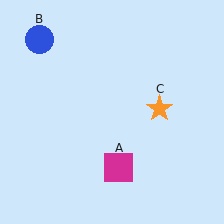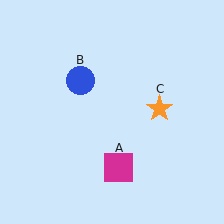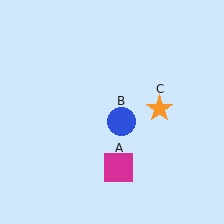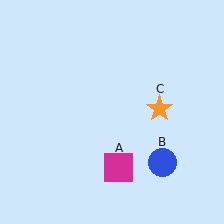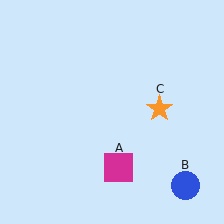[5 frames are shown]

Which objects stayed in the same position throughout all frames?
Magenta square (object A) and orange star (object C) remained stationary.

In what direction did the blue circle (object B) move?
The blue circle (object B) moved down and to the right.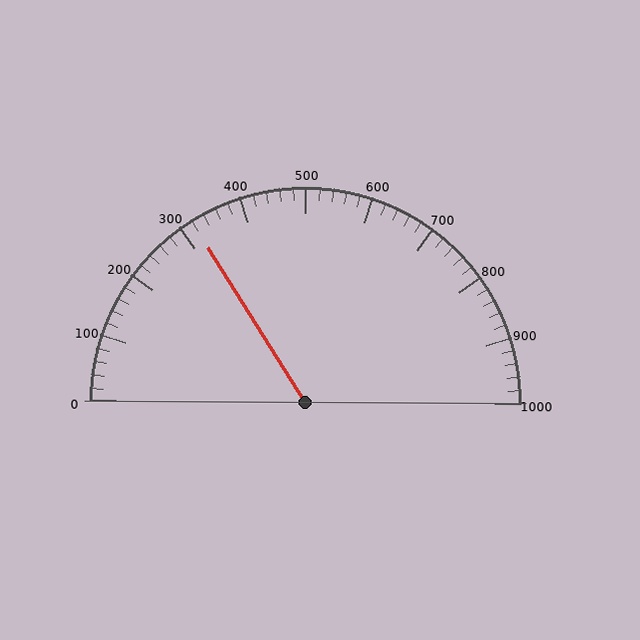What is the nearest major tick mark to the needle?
The nearest major tick mark is 300.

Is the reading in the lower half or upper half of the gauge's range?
The reading is in the lower half of the range (0 to 1000).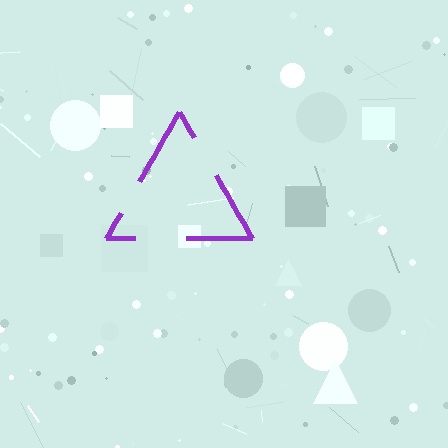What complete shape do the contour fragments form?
The contour fragments form a triangle.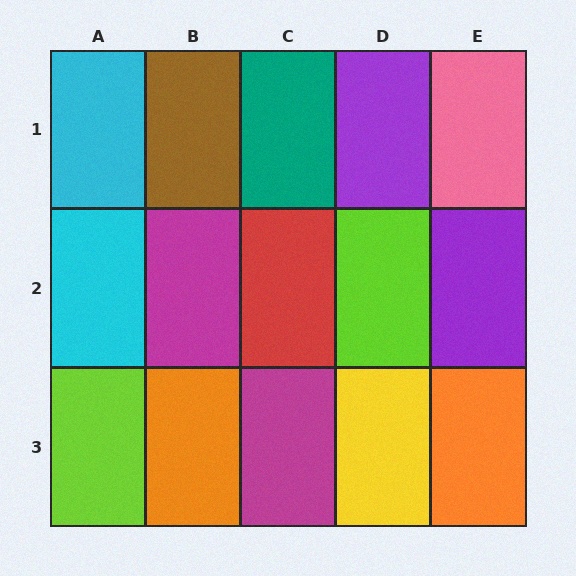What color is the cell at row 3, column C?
Magenta.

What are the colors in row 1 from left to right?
Cyan, brown, teal, purple, pink.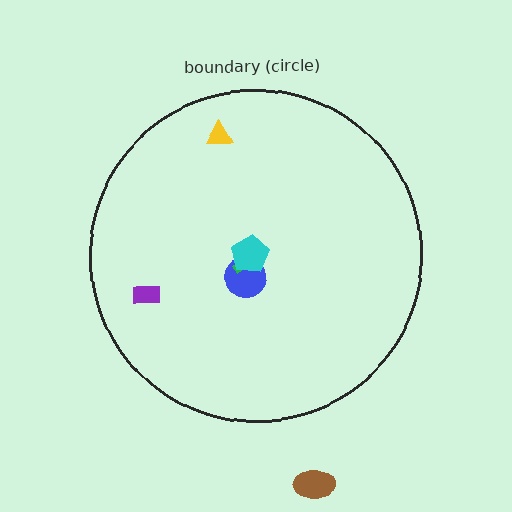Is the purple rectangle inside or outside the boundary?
Inside.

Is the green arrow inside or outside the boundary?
Inside.